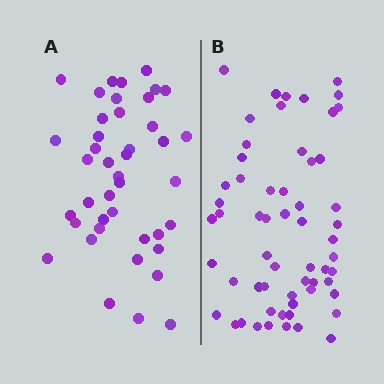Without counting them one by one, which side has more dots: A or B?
Region B (the right region) has more dots.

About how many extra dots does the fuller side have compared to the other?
Region B has approximately 15 more dots than region A.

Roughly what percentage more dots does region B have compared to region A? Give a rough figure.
About 40% more.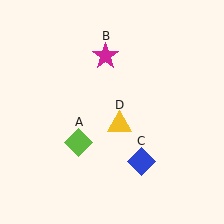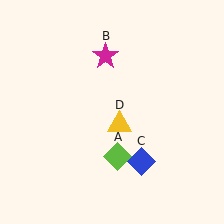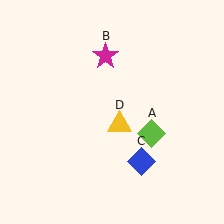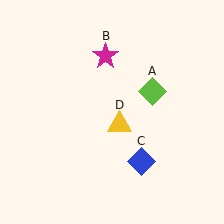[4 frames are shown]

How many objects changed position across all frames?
1 object changed position: lime diamond (object A).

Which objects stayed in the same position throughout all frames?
Magenta star (object B) and blue diamond (object C) and yellow triangle (object D) remained stationary.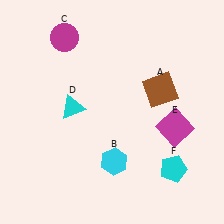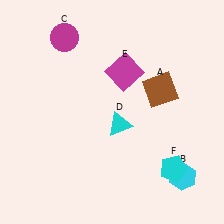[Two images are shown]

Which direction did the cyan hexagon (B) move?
The cyan hexagon (B) moved right.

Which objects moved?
The objects that moved are: the cyan hexagon (B), the cyan triangle (D), the magenta square (E).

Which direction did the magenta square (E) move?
The magenta square (E) moved up.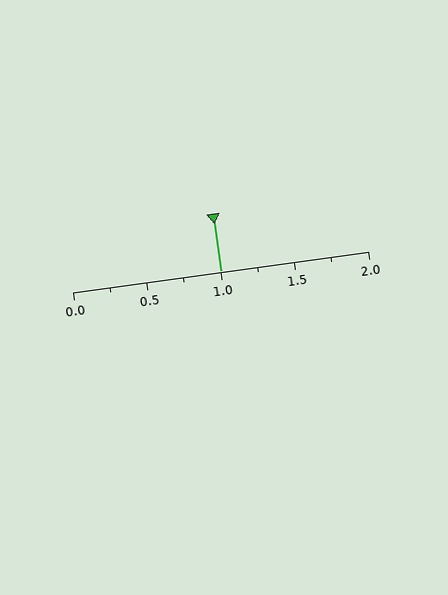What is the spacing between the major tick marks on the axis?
The major ticks are spaced 0.5 apart.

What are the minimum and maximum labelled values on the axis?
The axis runs from 0.0 to 2.0.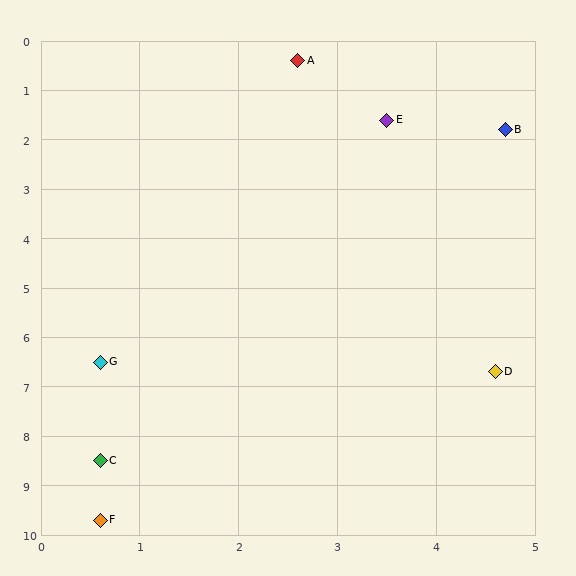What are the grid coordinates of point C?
Point C is at approximately (0.6, 8.5).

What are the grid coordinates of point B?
Point B is at approximately (4.7, 1.8).